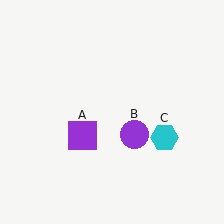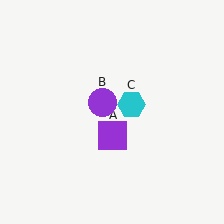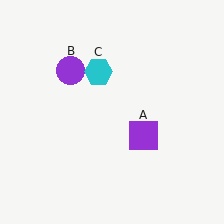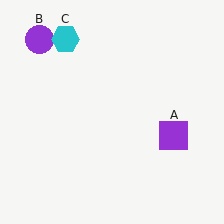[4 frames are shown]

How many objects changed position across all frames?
3 objects changed position: purple square (object A), purple circle (object B), cyan hexagon (object C).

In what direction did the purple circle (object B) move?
The purple circle (object B) moved up and to the left.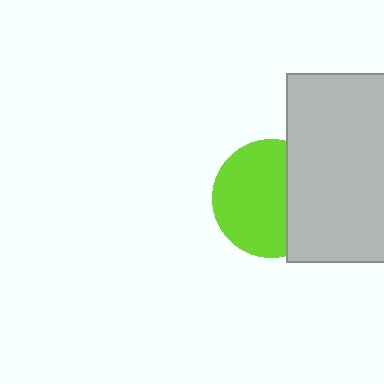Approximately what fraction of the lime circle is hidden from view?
Roughly 35% of the lime circle is hidden behind the light gray rectangle.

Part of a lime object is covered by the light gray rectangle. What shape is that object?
It is a circle.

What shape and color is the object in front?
The object in front is a light gray rectangle.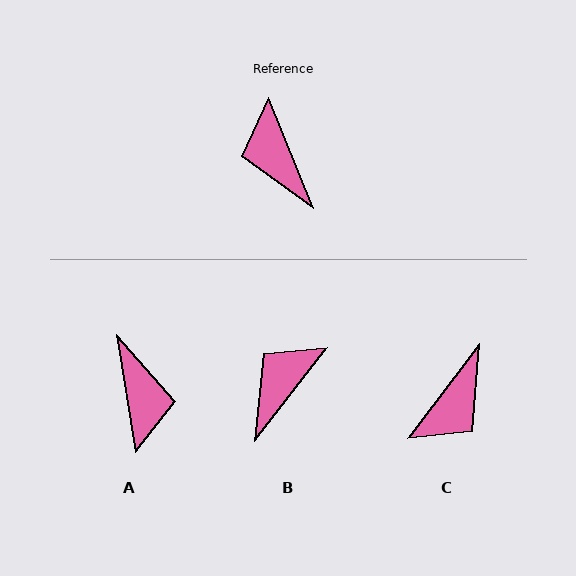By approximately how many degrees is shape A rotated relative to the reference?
Approximately 167 degrees counter-clockwise.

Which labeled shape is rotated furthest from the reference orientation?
A, about 167 degrees away.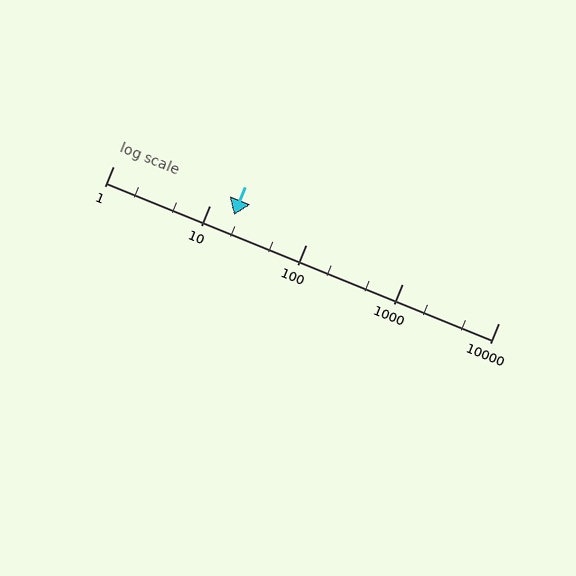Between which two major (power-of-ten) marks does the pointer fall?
The pointer is between 10 and 100.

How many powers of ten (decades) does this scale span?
The scale spans 4 decades, from 1 to 10000.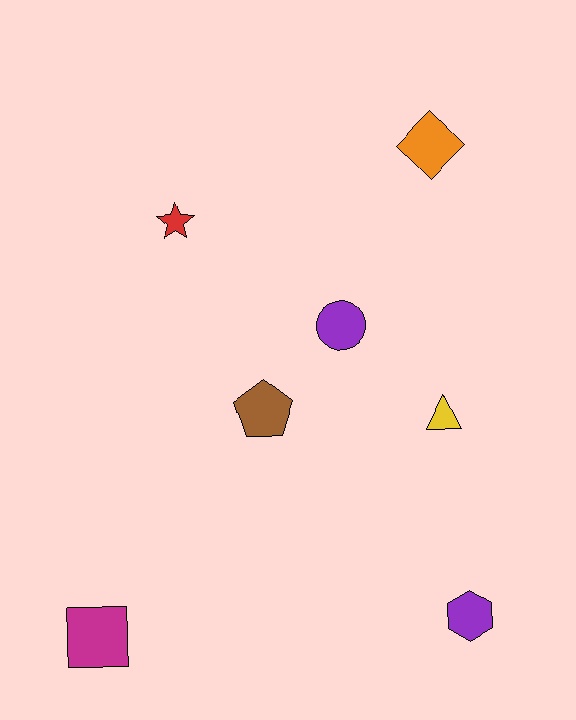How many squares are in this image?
There is 1 square.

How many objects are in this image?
There are 7 objects.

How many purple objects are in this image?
There are 2 purple objects.